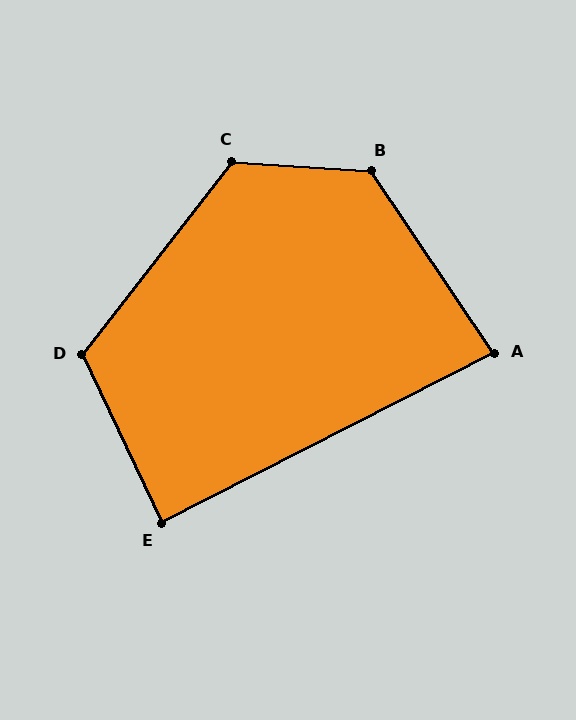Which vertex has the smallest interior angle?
A, at approximately 83 degrees.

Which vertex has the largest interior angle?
B, at approximately 128 degrees.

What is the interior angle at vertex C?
Approximately 124 degrees (obtuse).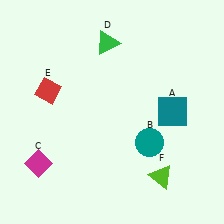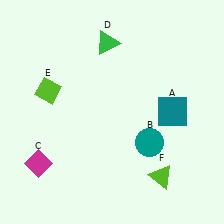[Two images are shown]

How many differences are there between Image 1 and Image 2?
There is 1 difference between the two images.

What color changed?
The diamond (E) changed from red in Image 1 to lime in Image 2.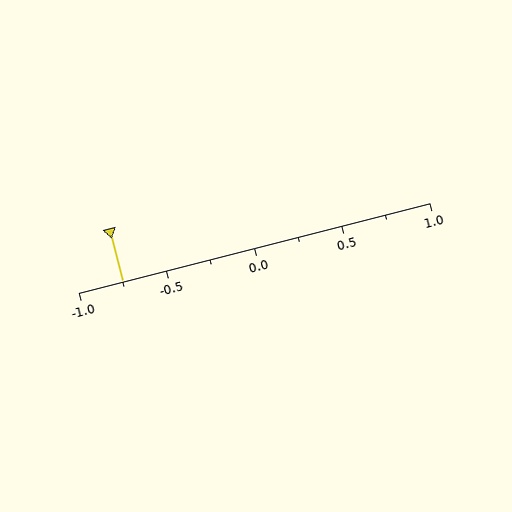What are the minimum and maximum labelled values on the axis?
The axis runs from -1.0 to 1.0.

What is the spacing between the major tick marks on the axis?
The major ticks are spaced 0.5 apart.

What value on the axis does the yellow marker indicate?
The marker indicates approximately -0.75.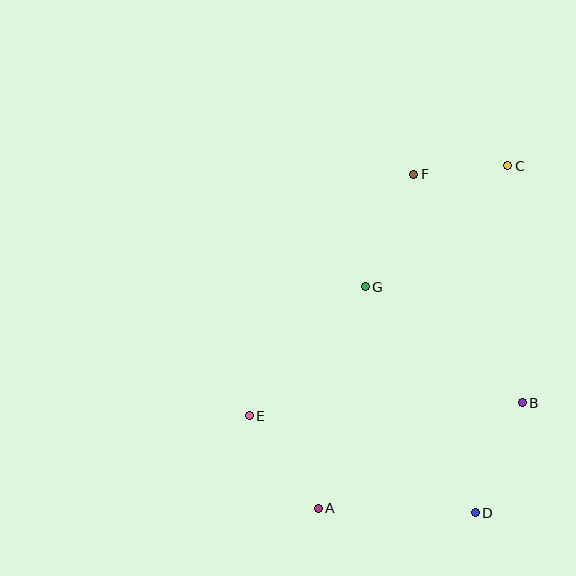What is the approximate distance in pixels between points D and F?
The distance between D and F is approximately 344 pixels.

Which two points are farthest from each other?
Points A and C are farthest from each other.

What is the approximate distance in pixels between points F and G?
The distance between F and G is approximately 122 pixels.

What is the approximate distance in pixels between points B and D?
The distance between B and D is approximately 120 pixels.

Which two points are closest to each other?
Points C and F are closest to each other.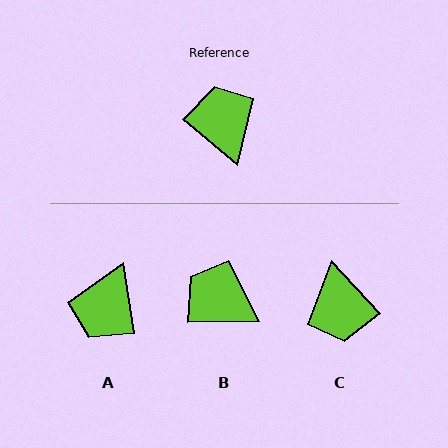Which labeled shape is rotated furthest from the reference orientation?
C, about 172 degrees away.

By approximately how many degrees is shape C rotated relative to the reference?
Approximately 172 degrees counter-clockwise.